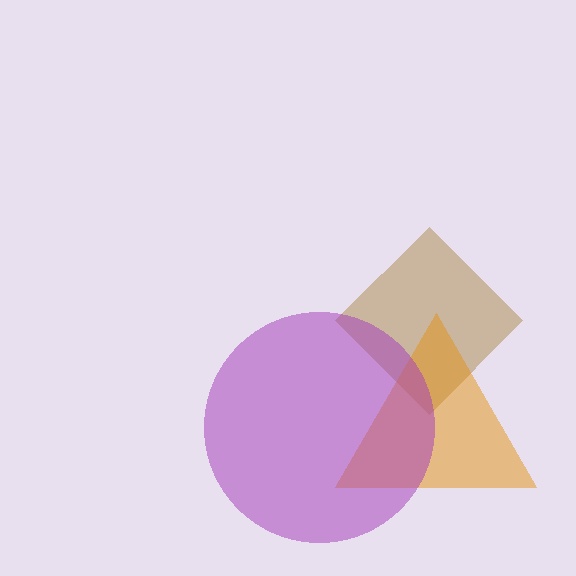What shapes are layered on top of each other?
The layered shapes are: a brown diamond, an orange triangle, a purple circle.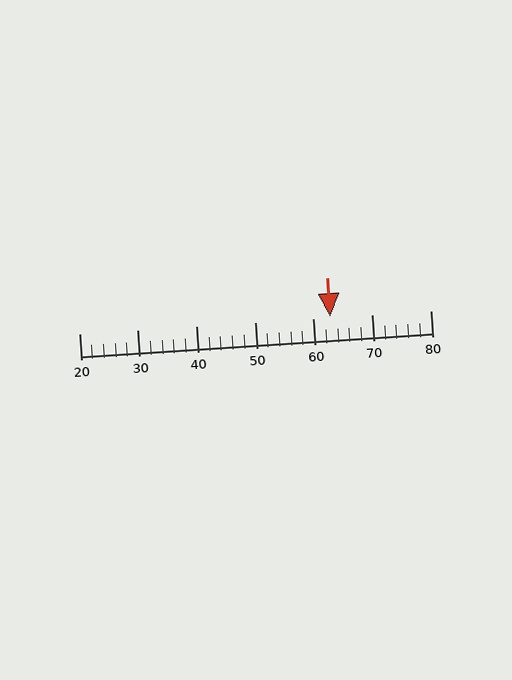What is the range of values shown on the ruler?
The ruler shows values from 20 to 80.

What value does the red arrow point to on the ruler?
The red arrow points to approximately 63.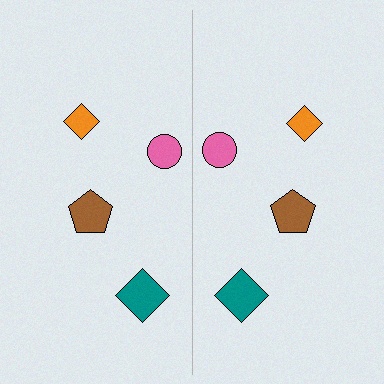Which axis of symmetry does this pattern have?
The pattern has a vertical axis of symmetry running through the center of the image.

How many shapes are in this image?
There are 8 shapes in this image.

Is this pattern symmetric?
Yes, this pattern has bilateral (reflection) symmetry.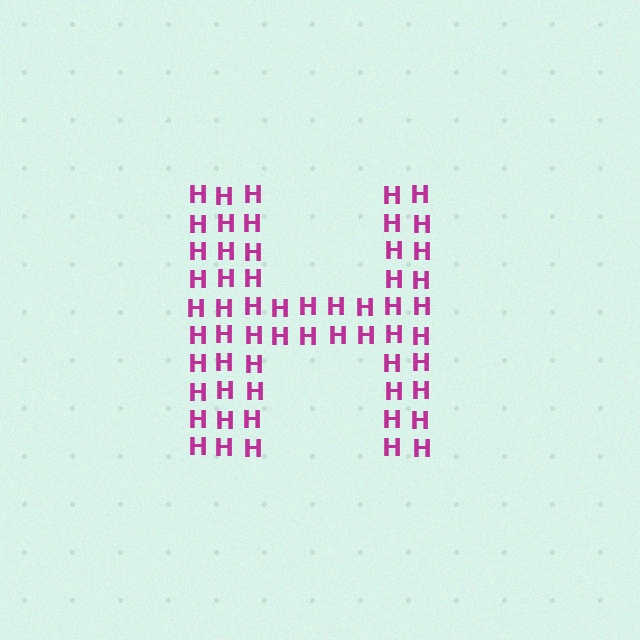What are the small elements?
The small elements are letter H's.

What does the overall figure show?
The overall figure shows the letter H.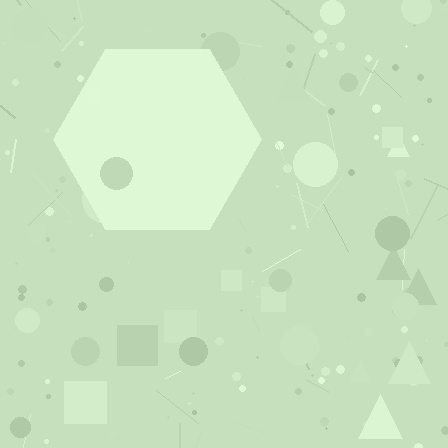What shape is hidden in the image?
A hexagon is hidden in the image.